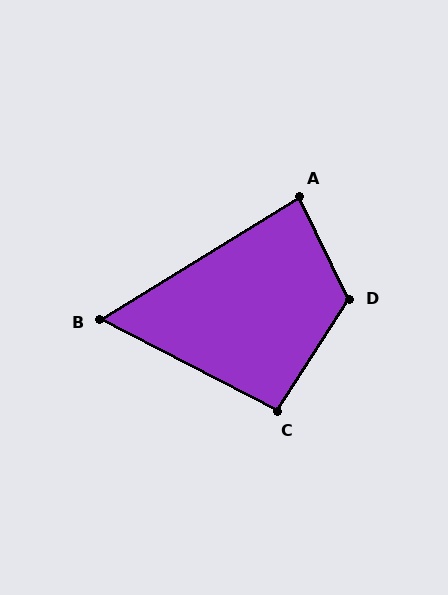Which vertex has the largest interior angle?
D, at approximately 121 degrees.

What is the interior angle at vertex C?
Approximately 95 degrees (obtuse).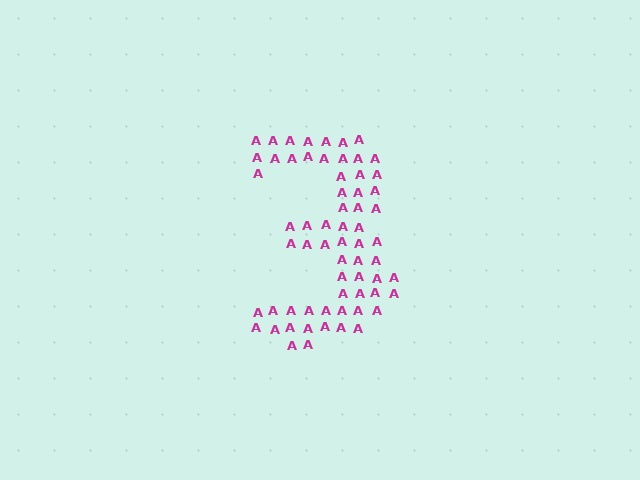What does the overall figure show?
The overall figure shows the digit 3.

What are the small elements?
The small elements are letter A's.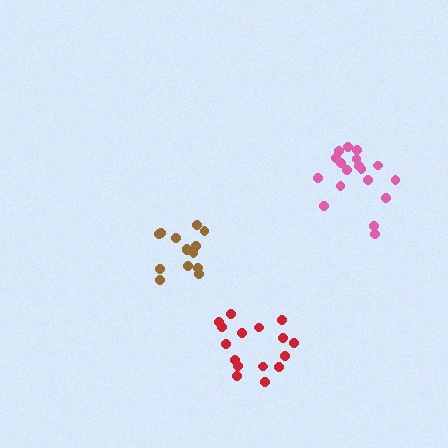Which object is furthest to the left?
The brown cluster is leftmost.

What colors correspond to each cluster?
The clusters are colored: brown, red, pink.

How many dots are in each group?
Group 1: 14 dots, Group 2: 16 dots, Group 3: 18 dots (48 total).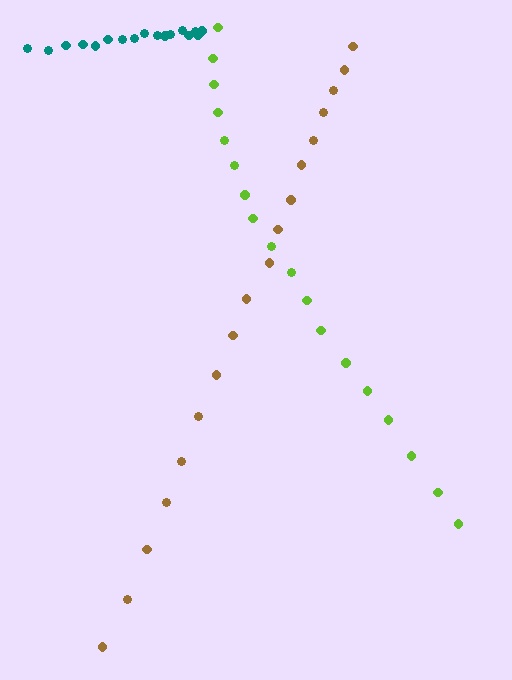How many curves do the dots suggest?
There are 3 distinct paths.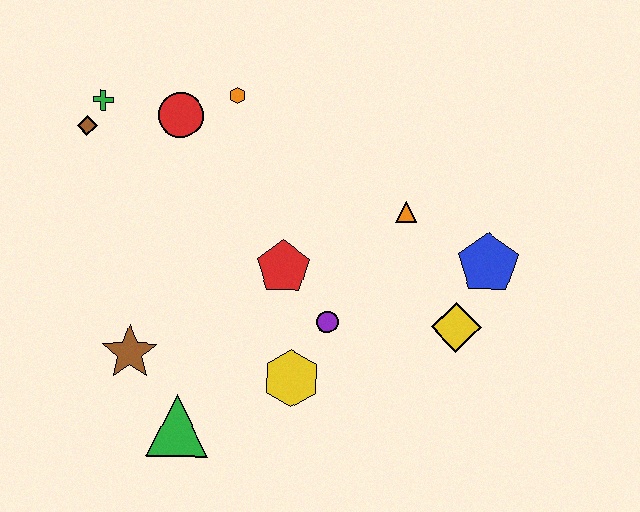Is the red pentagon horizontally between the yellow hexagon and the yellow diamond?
No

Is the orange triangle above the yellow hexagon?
Yes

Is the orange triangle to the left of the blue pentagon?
Yes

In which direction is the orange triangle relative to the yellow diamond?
The orange triangle is above the yellow diamond.